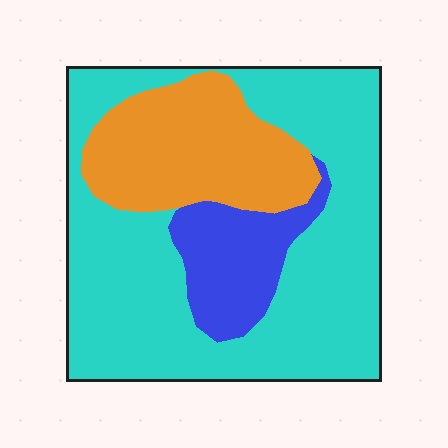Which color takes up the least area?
Blue, at roughly 15%.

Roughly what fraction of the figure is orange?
Orange takes up about one quarter (1/4) of the figure.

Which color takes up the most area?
Cyan, at roughly 60%.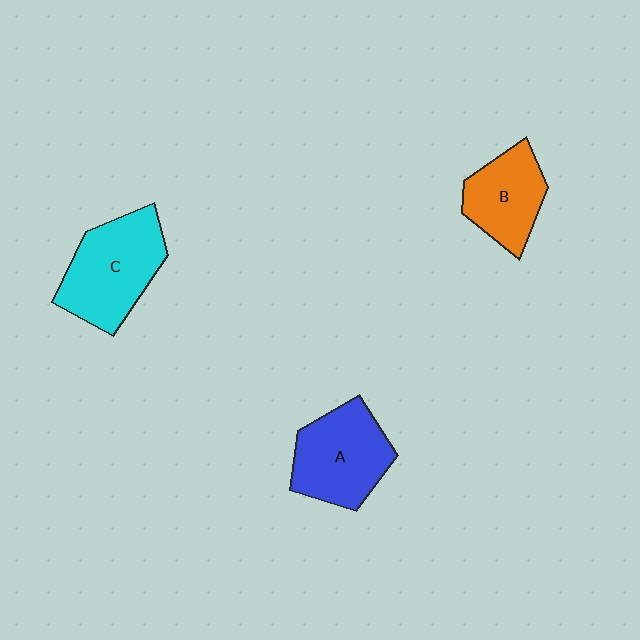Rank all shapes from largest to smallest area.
From largest to smallest: C (cyan), A (blue), B (orange).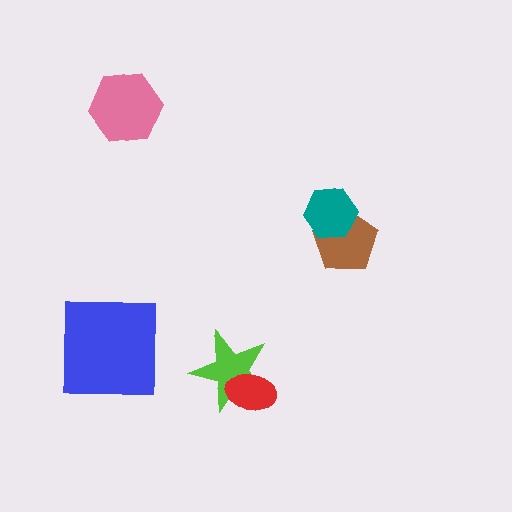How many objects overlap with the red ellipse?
1 object overlaps with the red ellipse.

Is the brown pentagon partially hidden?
Yes, it is partially covered by another shape.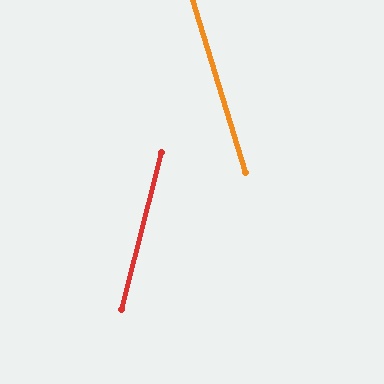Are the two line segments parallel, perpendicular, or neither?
Neither parallel nor perpendicular — they differ by about 31°.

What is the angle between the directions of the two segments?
Approximately 31 degrees.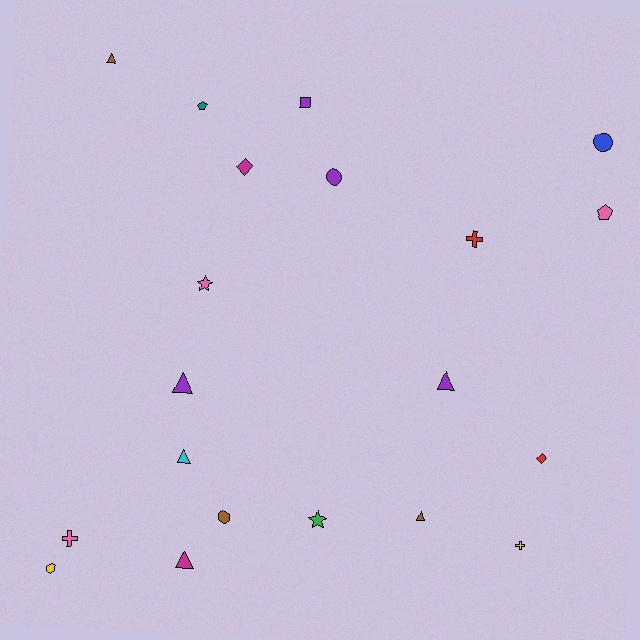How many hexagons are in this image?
There are 2 hexagons.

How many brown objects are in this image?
There are 3 brown objects.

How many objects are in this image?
There are 20 objects.